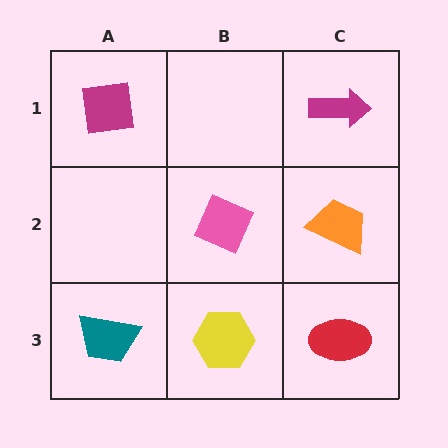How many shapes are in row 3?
3 shapes.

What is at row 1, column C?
A magenta arrow.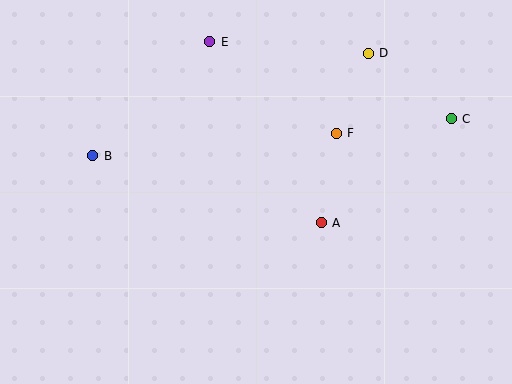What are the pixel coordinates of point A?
Point A is at (321, 223).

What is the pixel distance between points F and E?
The distance between F and E is 156 pixels.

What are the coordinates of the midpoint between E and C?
The midpoint between E and C is at (330, 80).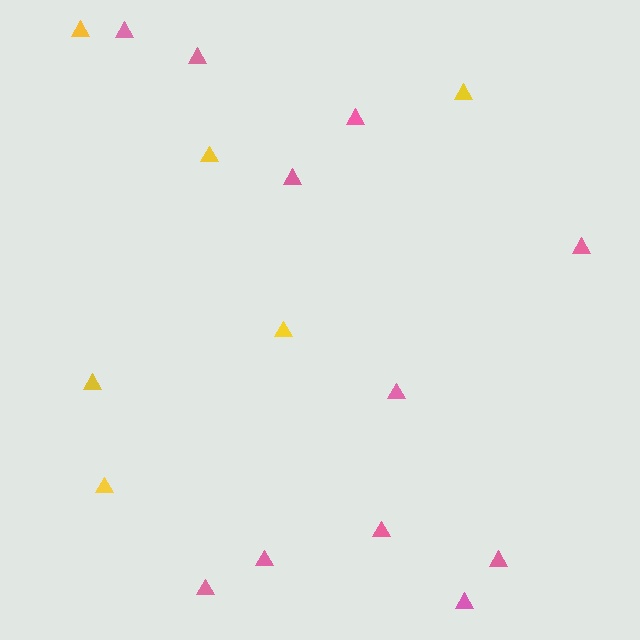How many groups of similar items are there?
There are 2 groups: one group of pink triangles (11) and one group of yellow triangles (6).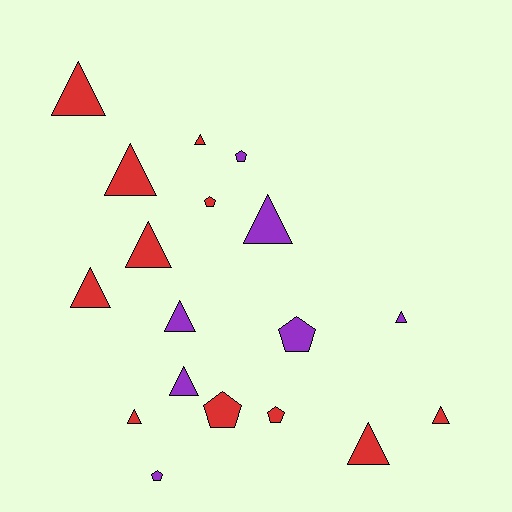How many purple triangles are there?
There are 4 purple triangles.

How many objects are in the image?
There are 18 objects.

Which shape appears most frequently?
Triangle, with 12 objects.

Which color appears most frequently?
Red, with 11 objects.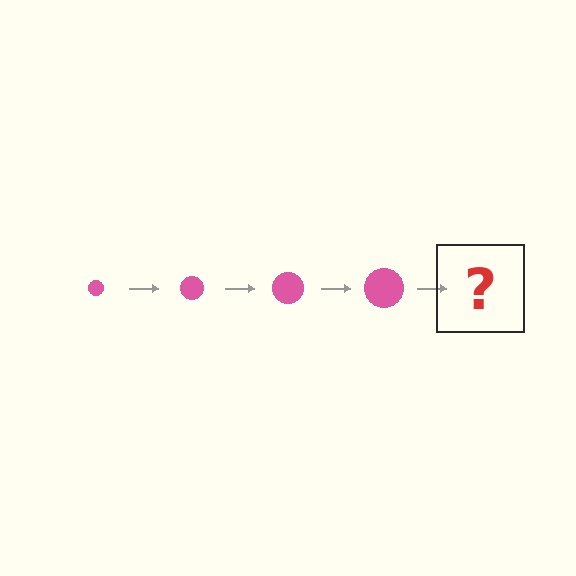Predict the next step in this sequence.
The next step is a pink circle, larger than the previous one.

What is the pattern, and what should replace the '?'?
The pattern is that the circle gets progressively larger each step. The '?' should be a pink circle, larger than the previous one.